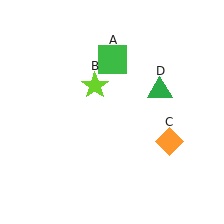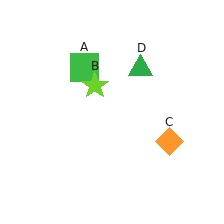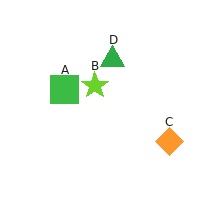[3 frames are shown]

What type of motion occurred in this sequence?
The green square (object A), green triangle (object D) rotated counterclockwise around the center of the scene.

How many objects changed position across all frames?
2 objects changed position: green square (object A), green triangle (object D).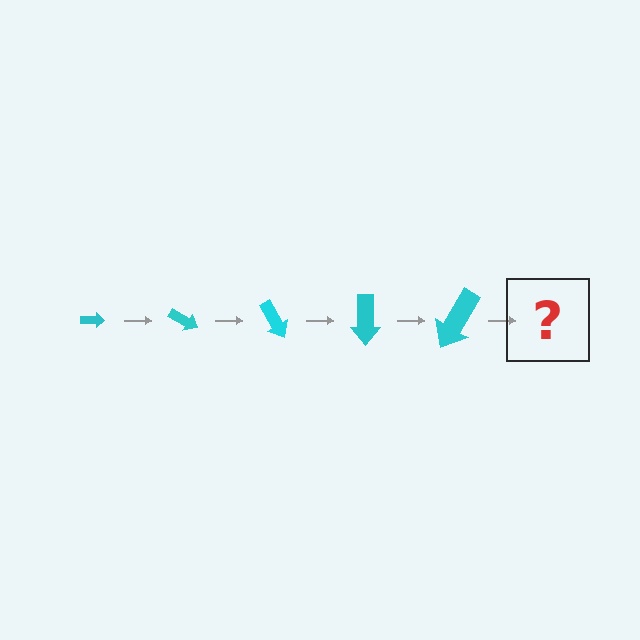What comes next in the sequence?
The next element should be an arrow, larger than the previous one and rotated 150 degrees from the start.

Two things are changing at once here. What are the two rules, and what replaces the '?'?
The two rules are that the arrow grows larger each step and it rotates 30 degrees each step. The '?' should be an arrow, larger than the previous one and rotated 150 degrees from the start.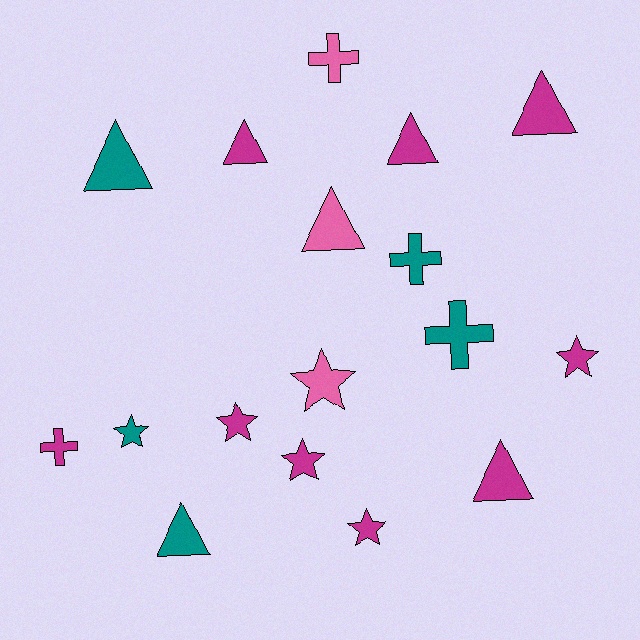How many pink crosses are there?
There is 1 pink cross.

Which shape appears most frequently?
Triangle, with 7 objects.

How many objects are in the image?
There are 17 objects.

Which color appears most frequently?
Magenta, with 9 objects.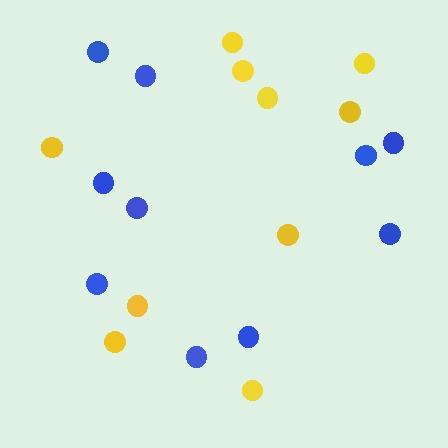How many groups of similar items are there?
There are 2 groups: one group of blue circles (10) and one group of yellow circles (10).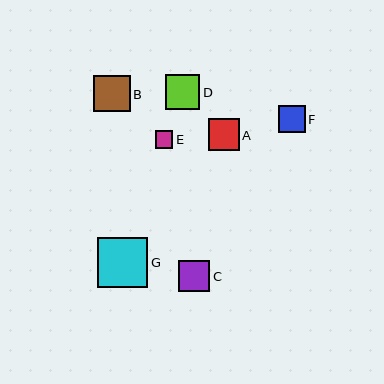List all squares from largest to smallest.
From largest to smallest: G, B, D, A, C, F, E.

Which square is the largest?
Square G is the largest with a size of approximately 51 pixels.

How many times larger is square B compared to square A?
Square B is approximately 1.2 times the size of square A.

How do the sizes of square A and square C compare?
Square A and square C are approximately the same size.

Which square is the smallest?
Square E is the smallest with a size of approximately 17 pixels.